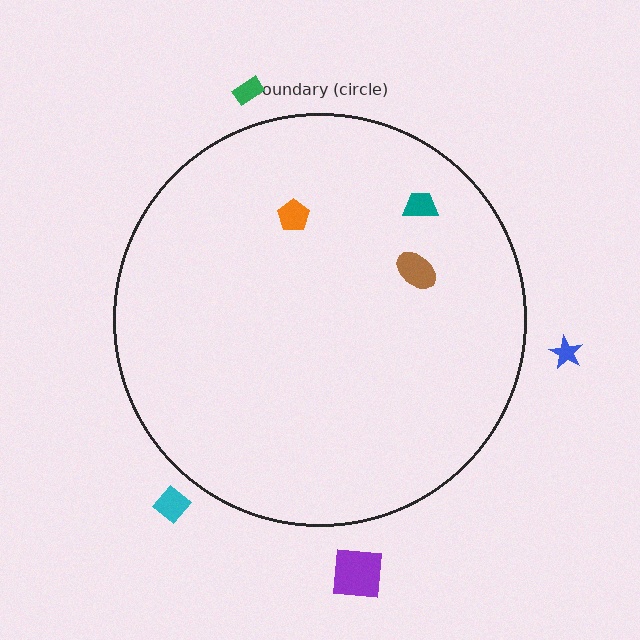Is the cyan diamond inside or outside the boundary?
Outside.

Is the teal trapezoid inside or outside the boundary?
Inside.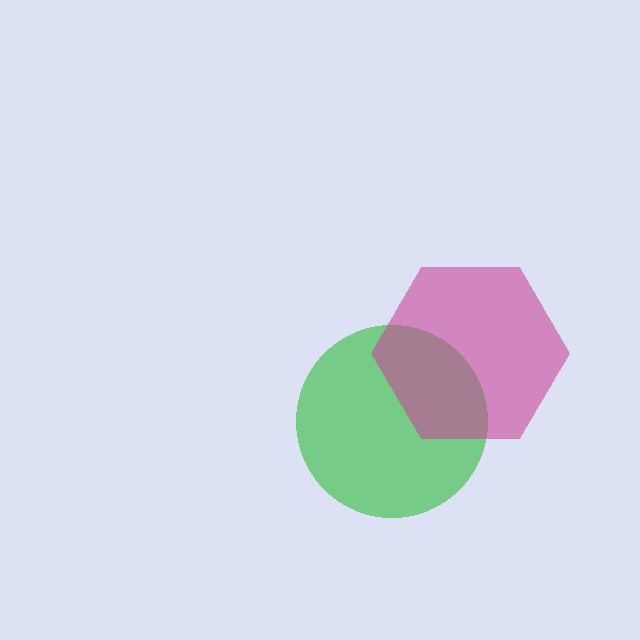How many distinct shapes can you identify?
There are 2 distinct shapes: a green circle, a magenta hexagon.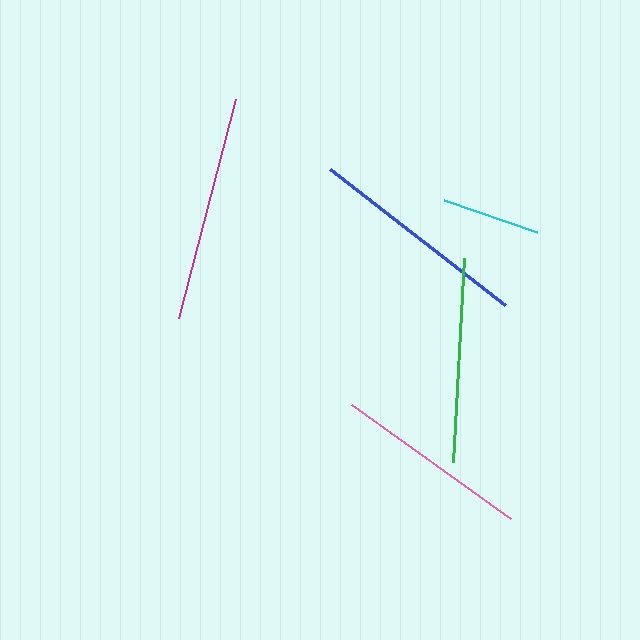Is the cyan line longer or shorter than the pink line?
The pink line is longer than the cyan line.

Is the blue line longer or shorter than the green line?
The blue line is longer than the green line.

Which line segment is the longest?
The magenta line is the longest at approximately 226 pixels.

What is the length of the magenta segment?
The magenta segment is approximately 226 pixels long.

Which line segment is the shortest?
The cyan line is the shortest at approximately 98 pixels.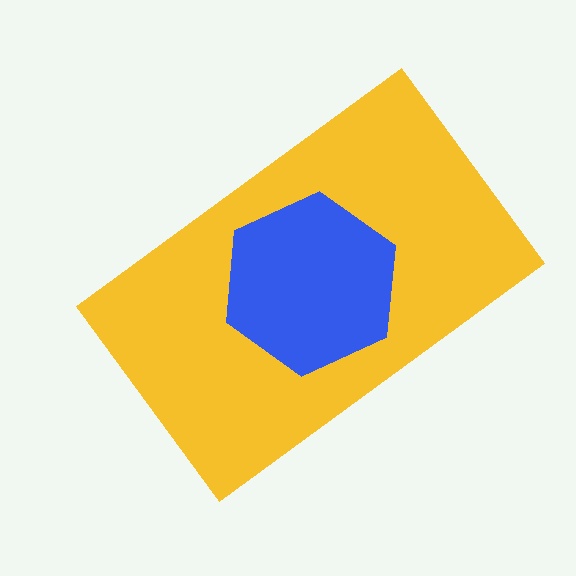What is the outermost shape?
The yellow rectangle.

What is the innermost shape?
The blue hexagon.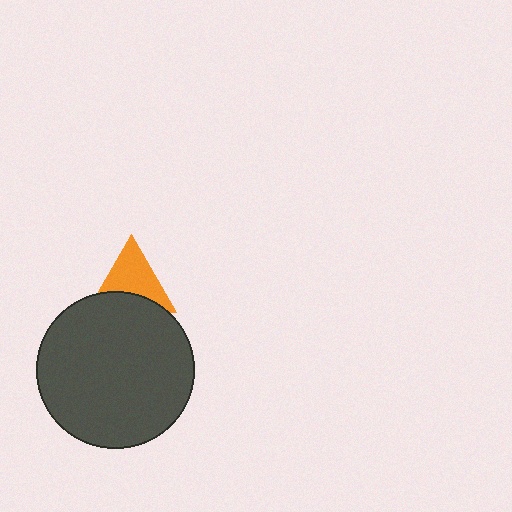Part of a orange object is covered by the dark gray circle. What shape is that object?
It is a triangle.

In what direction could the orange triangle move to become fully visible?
The orange triangle could move up. That would shift it out from behind the dark gray circle entirely.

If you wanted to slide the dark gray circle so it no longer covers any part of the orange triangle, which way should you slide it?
Slide it down — that is the most direct way to separate the two shapes.